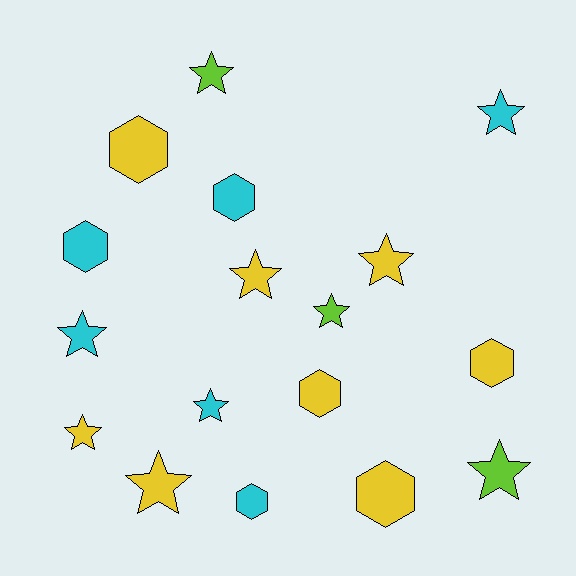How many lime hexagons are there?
There are no lime hexagons.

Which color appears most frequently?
Yellow, with 8 objects.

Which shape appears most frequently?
Star, with 10 objects.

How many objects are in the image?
There are 17 objects.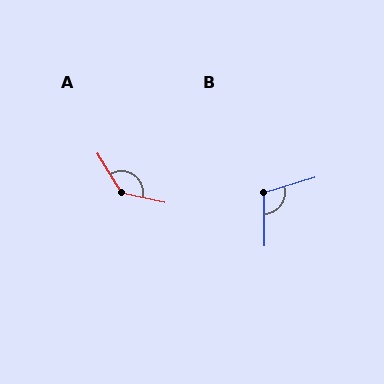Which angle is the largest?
A, at approximately 134 degrees.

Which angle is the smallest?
B, at approximately 106 degrees.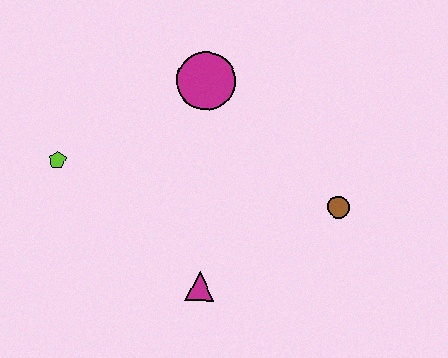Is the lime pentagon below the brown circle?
No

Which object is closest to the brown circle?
The magenta triangle is closest to the brown circle.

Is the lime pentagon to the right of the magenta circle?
No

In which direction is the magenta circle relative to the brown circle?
The magenta circle is to the left of the brown circle.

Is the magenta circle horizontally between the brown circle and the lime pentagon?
Yes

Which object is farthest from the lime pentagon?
The brown circle is farthest from the lime pentagon.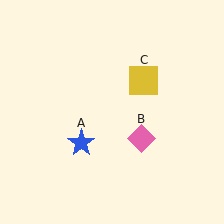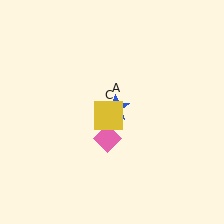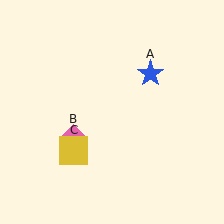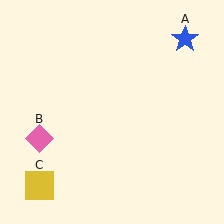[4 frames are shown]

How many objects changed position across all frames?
3 objects changed position: blue star (object A), pink diamond (object B), yellow square (object C).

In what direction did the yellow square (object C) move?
The yellow square (object C) moved down and to the left.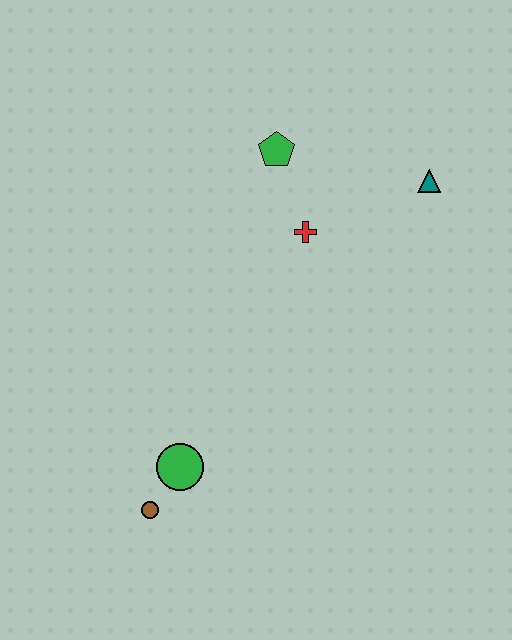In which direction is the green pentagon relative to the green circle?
The green pentagon is above the green circle.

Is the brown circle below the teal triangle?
Yes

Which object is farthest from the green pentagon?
The brown circle is farthest from the green pentagon.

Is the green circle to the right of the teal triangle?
No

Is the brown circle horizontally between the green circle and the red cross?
No